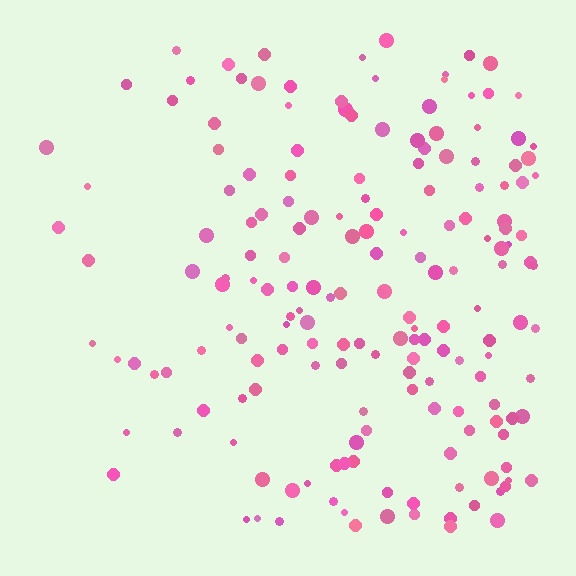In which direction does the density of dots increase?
From left to right, with the right side densest.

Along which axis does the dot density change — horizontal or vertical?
Horizontal.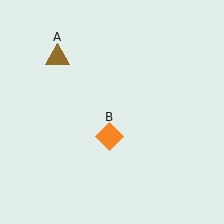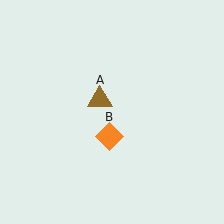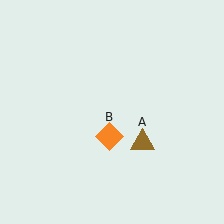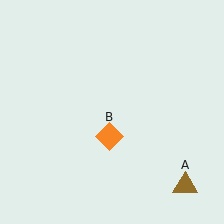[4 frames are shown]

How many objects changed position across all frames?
1 object changed position: brown triangle (object A).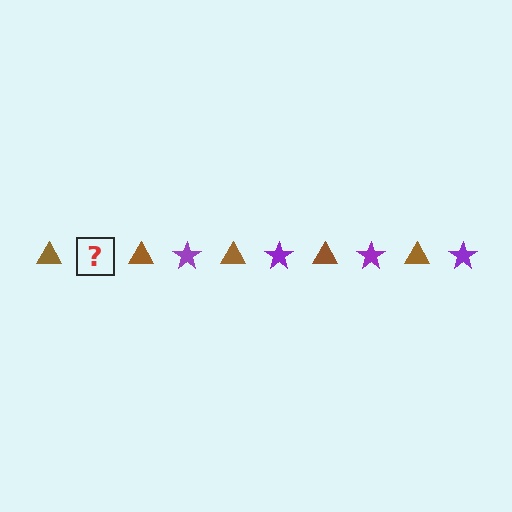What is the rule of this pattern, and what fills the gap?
The rule is that the pattern alternates between brown triangle and purple star. The gap should be filled with a purple star.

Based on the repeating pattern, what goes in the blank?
The blank should be a purple star.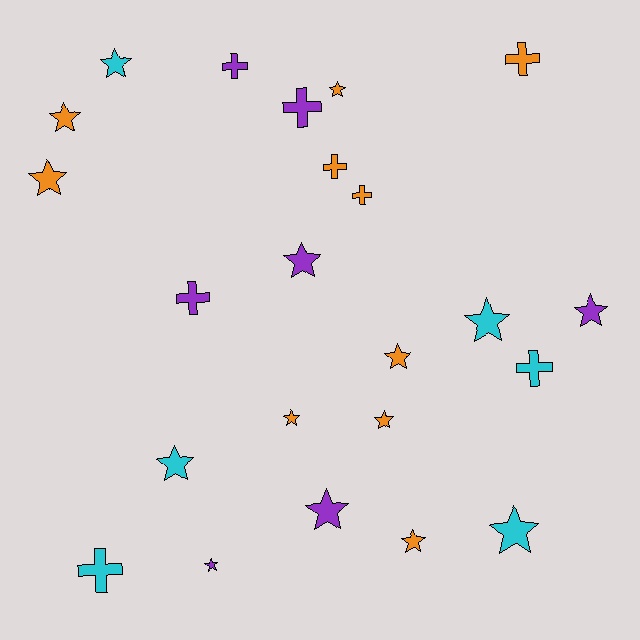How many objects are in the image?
There are 23 objects.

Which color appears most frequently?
Orange, with 10 objects.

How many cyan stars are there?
There are 4 cyan stars.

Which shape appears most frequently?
Star, with 15 objects.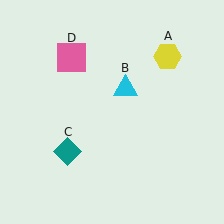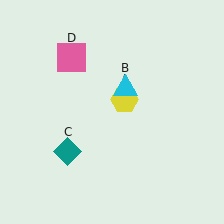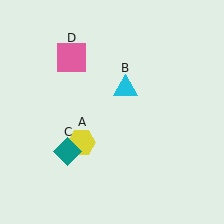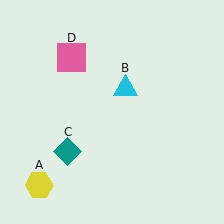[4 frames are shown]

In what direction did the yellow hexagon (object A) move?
The yellow hexagon (object A) moved down and to the left.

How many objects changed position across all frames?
1 object changed position: yellow hexagon (object A).